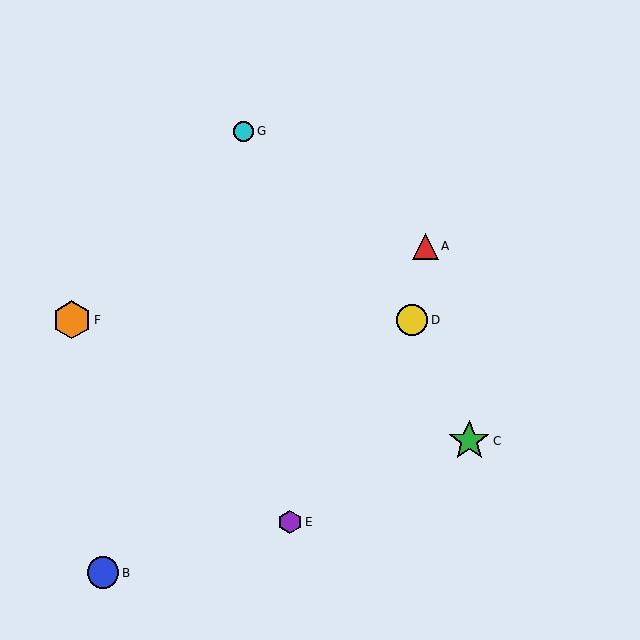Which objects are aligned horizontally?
Objects D, F are aligned horizontally.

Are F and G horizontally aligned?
No, F is at y≈320 and G is at y≈131.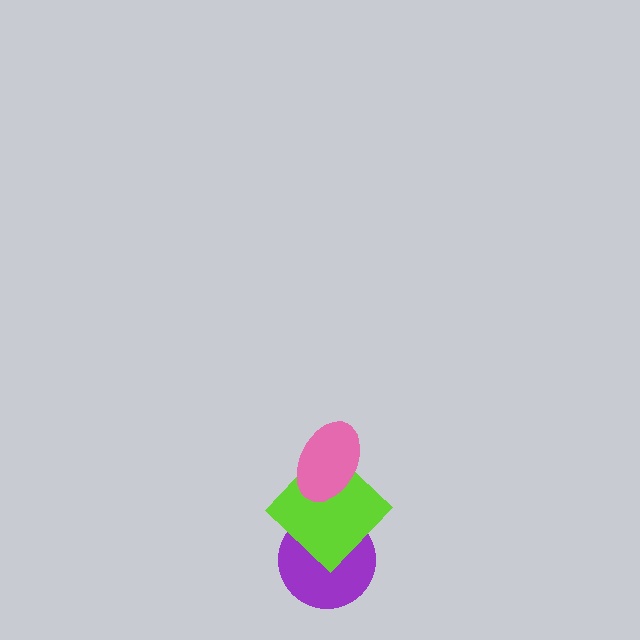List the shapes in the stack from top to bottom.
From top to bottom: the pink ellipse, the lime diamond, the purple circle.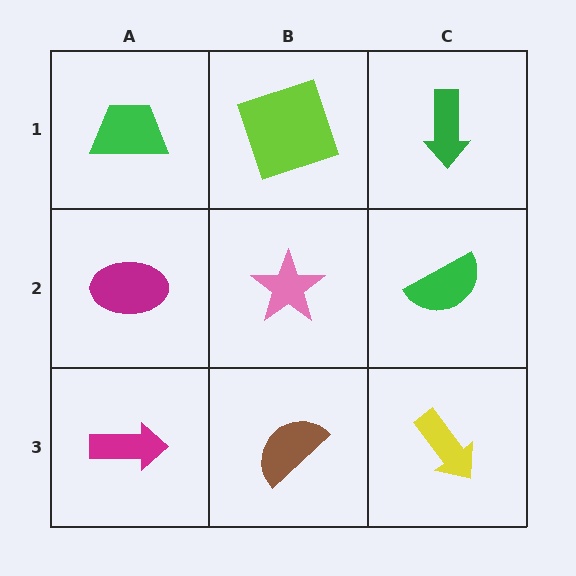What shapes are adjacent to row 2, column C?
A green arrow (row 1, column C), a yellow arrow (row 3, column C), a pink star (row 2, column B).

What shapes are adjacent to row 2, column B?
A lime square (row 1, column B), a brown semicircle (row 3, column B), a magenta ellipse (row 2, column A), a green semicircle (row 2, column C).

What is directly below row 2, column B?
A brown semicircle.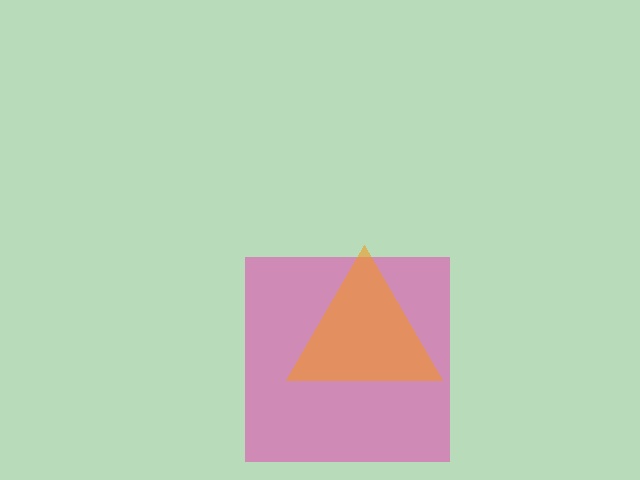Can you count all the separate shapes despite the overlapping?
Yes, there are 2 separate shapes.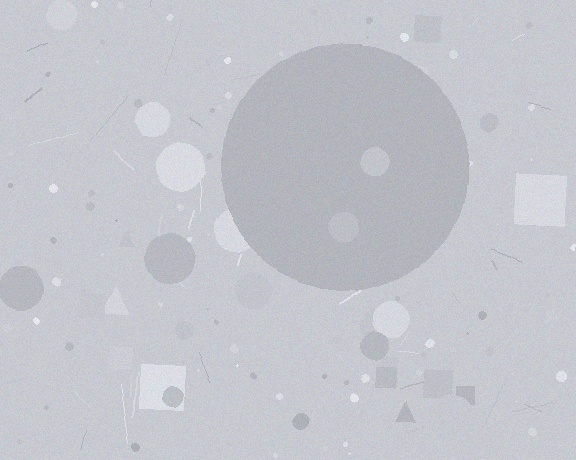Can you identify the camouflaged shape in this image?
The camouflaged shape is a circle.